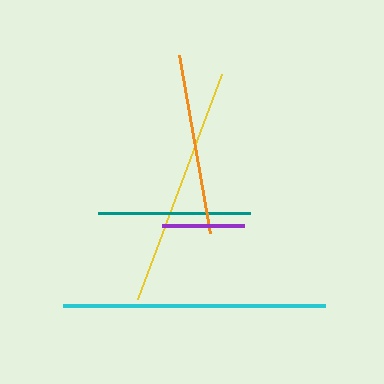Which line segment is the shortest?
The purple line is the shortest at approximately 83 pixels.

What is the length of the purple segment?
The purple segment is approximately 83 pixels long.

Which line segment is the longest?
The cyan line is the longest at approximately 261 pixels.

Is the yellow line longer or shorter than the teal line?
The yellow line is longer than the teal line.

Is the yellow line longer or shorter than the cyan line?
The cyan line is longer than the yellow line.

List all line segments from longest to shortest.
From longest to shortest: cyan, yellow, orange, teal, purple.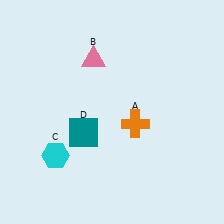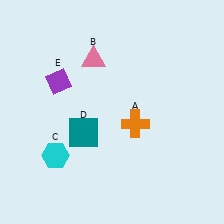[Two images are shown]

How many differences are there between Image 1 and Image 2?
There is 1 difference between the two images.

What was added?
A purple diamond (E) was added in Image 2.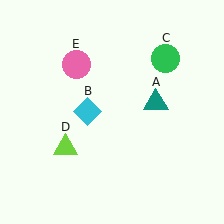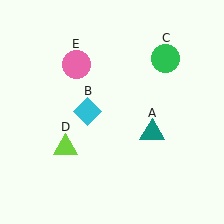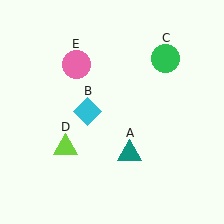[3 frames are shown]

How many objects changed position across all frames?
1 object changed position: teal triangle (object A).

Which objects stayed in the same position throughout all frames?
Cyan diamond (object B) and green circle (object C) and lime triangle (object D) and pink circle (object E) remained stationary.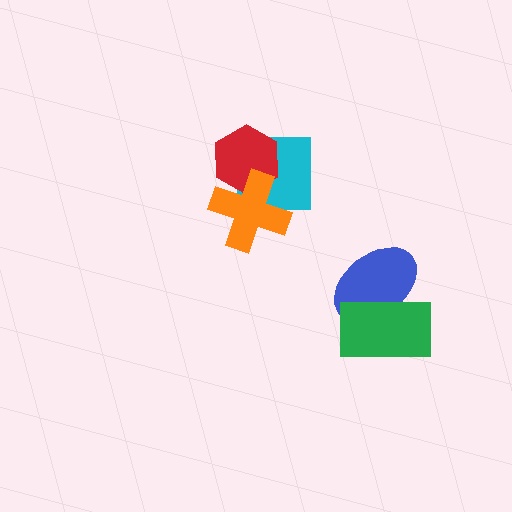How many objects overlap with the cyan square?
2 objects overlap with the cyan square.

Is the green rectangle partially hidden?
No, no other shape covers it.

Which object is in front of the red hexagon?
The orange cross is in front of the red hexagon.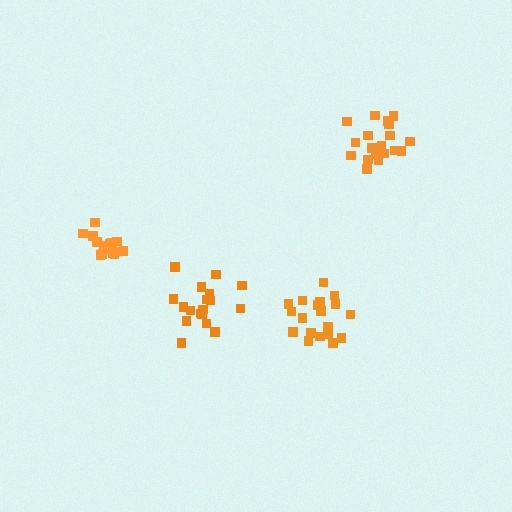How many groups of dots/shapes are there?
There are 4 groups.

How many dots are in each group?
Group 1: 19 dots, Group 2: 18 dots, Group 3: 19 dots, Group 4: 15 dots (71 total).